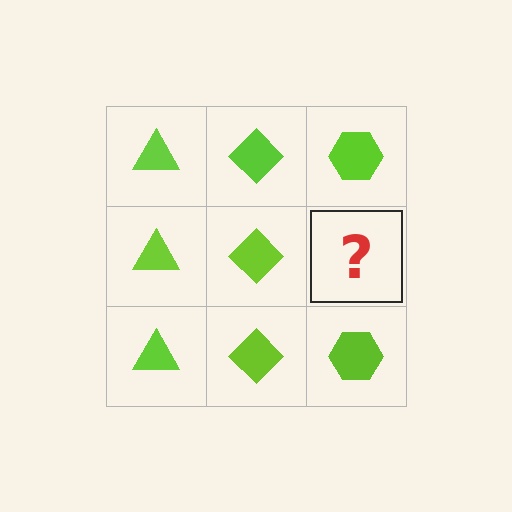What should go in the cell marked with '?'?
The missing cell should contain a lime hexagon.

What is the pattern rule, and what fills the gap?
The rule is that each column has a consistent shape. The gap should be filled with a lime hexagon.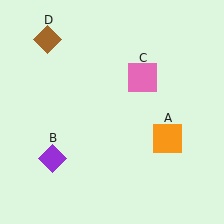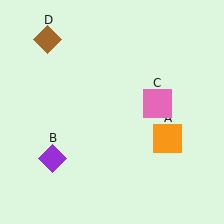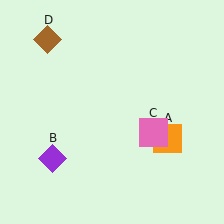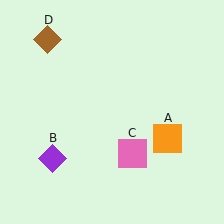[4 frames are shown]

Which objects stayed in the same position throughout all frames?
Orange square (object A) and purple diamond (object B) and brown diamond (object D) remained stationary.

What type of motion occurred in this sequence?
The pink square (object C) rotated clockwise around the center of the scene.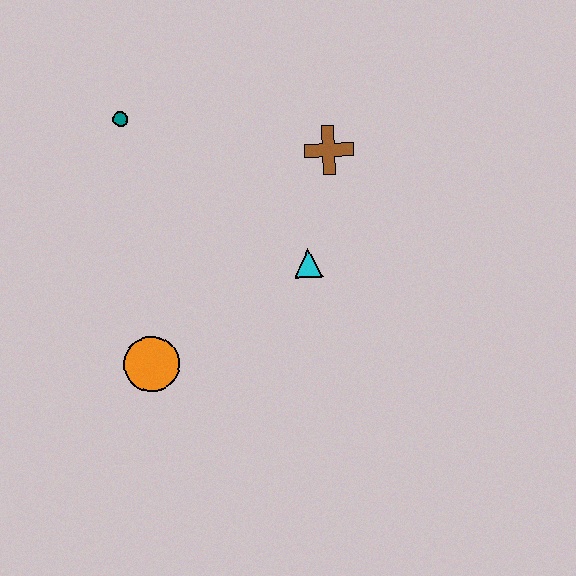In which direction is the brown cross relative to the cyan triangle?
The brown cross is above the cyan triangle.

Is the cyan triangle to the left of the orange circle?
No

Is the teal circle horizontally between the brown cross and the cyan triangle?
No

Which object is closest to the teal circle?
The brown cross is closest to the teal circle.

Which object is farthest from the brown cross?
The orange circle is farthest from the brown cross.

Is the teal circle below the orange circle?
No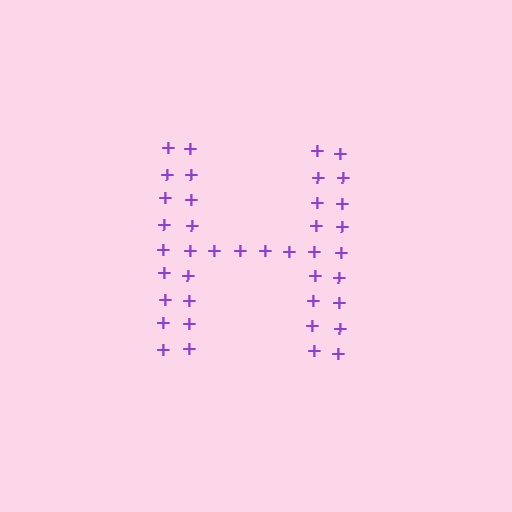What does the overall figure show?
The overall figure shows the letter H.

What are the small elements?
The small elements are plus signs.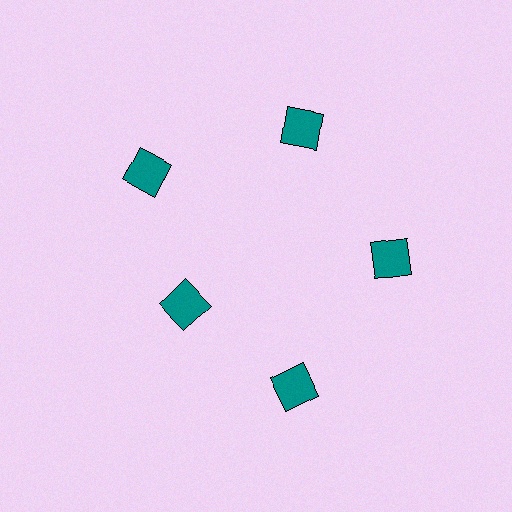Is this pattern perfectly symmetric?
No. The 5 teal squares are arranged in a ring, but one element near the 8 o'clock position is pulled inward toward the center, breaking the 5-fold rotational symmetry.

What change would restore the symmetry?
The symmetry would be restored by moving it outward, back onto the ring so that all 5 squares sit at equal angles and equal distance from the center.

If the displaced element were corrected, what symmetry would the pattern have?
It would have 5-fold rotational symmetry — the pattern would map onto itself every 72 degrees.